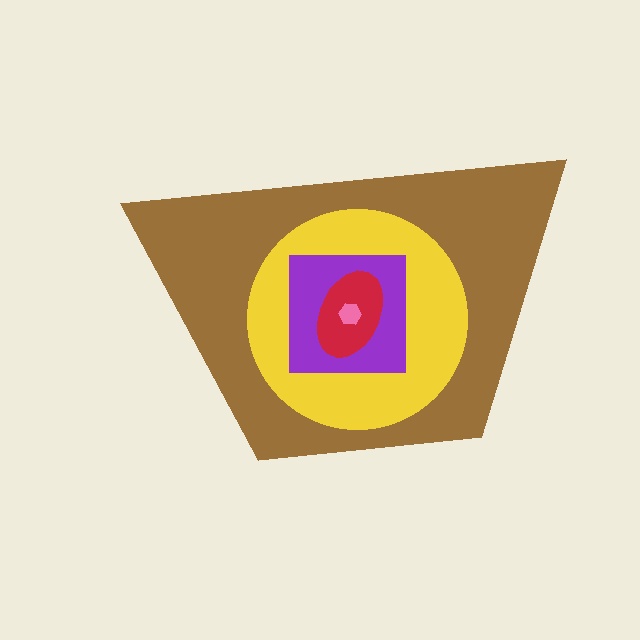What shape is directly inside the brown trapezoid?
The yellow circle.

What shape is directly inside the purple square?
The red ellipse.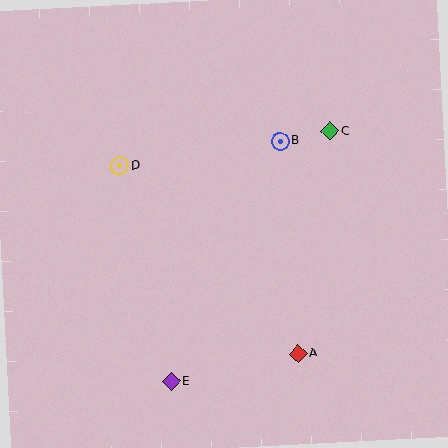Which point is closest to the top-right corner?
Point C is closest to the top-right corner.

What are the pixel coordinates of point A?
Point A is at (298, 354).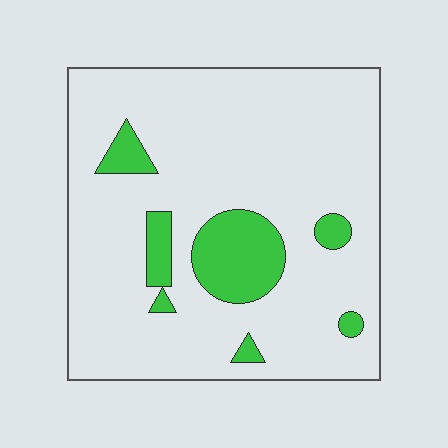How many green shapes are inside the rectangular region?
7.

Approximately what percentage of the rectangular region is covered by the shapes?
Approximately 15%.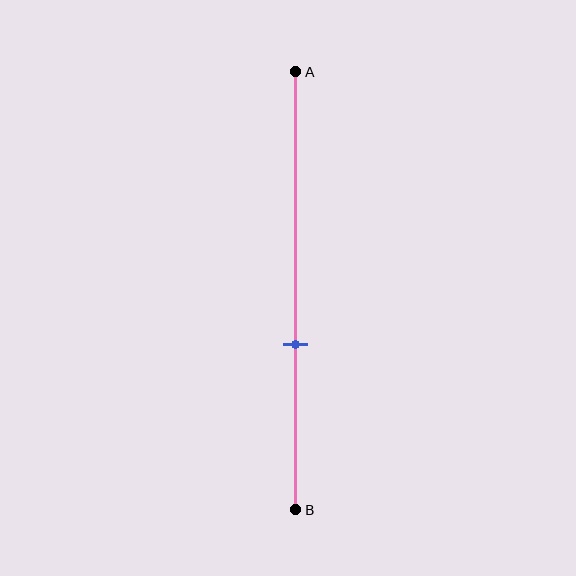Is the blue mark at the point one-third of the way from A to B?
No, the mark is at about 60% from A, not at the 33% one-third point.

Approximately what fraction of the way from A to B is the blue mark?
The blue mark is approximately 60% of the way from A to B.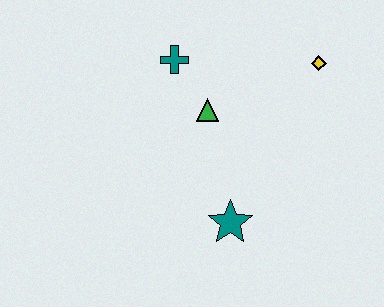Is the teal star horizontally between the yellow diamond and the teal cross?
Yes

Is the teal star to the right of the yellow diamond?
No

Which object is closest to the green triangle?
The teal cross is closest to the green triangle.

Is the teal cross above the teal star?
Yes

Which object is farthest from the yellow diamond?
The teal star is farthest from the yellow diamond.